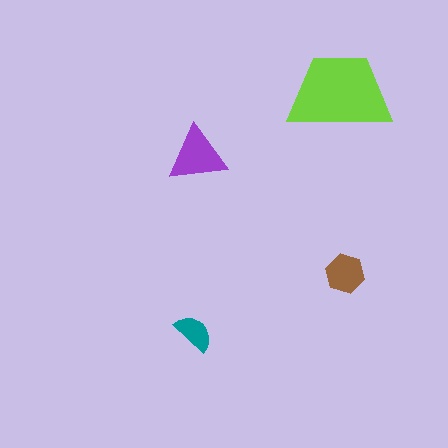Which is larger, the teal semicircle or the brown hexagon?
The brown hexagon.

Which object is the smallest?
The teal semicircle.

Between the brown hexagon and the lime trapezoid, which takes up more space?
The lime trapezoid.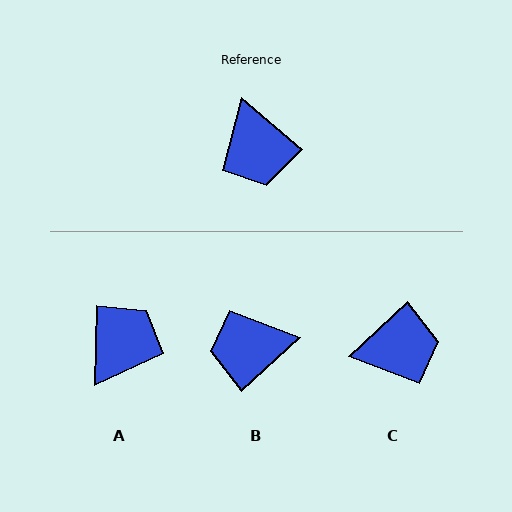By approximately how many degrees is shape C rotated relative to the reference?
Approximately 84 degrees counter-clockwise.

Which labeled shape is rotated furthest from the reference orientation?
A, about 129 degrees away.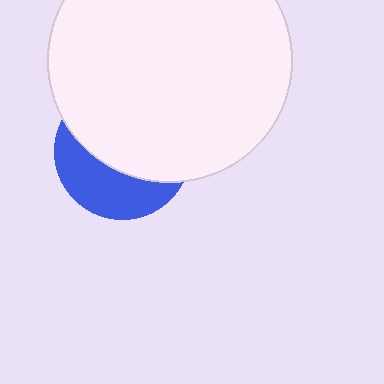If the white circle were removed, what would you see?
You would see the complete blue circle.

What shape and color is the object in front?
The object in front is a white circle.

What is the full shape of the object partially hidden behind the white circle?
The partially hidden object is a blue circle.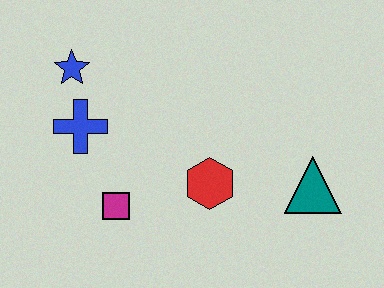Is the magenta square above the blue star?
No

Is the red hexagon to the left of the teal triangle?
Yes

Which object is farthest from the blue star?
The teal triangle is farthest from the blue star.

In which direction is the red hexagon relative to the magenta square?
The red hexagon is to the right of the magenta square.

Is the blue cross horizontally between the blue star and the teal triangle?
Yes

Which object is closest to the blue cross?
The blue star is closest to the blue cross.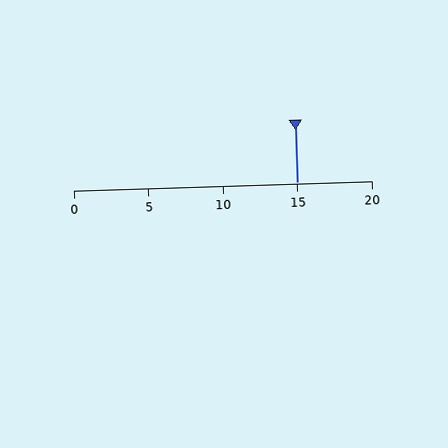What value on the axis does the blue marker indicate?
The marker indicates approximately 15.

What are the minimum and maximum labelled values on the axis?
The axis runs from 0 to 20.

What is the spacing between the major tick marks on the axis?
The major ticks are spaced 5 apart.